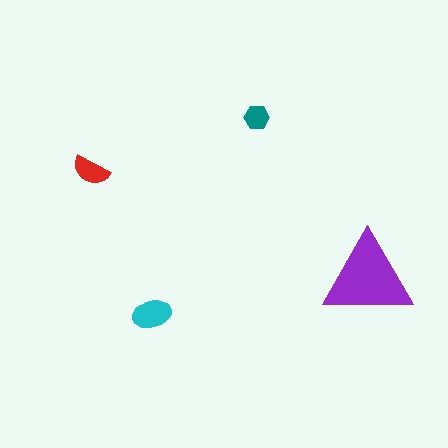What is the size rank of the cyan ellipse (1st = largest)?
2nd.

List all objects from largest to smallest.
The purple triangle, the cyan ellipse, the red semicircle, the teal hexagon.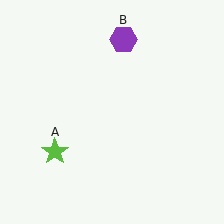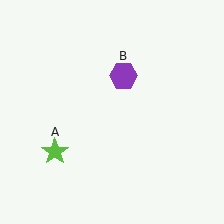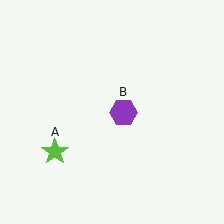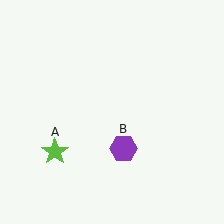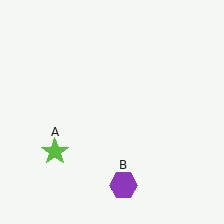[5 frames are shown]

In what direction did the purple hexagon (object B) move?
The purple hexagon (object B) moved down.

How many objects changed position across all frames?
1 object changed position: purple hexagon (object B).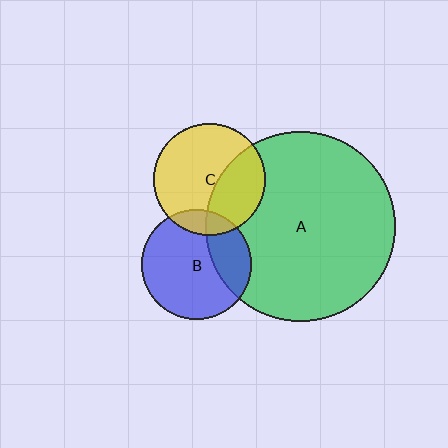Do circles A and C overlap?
Yes.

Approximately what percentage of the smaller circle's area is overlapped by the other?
Approximately 35%.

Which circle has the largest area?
Circle A (green).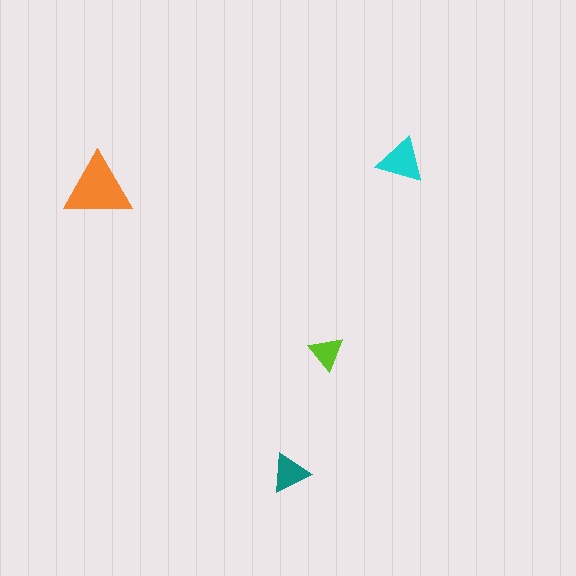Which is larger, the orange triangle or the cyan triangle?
The orange one.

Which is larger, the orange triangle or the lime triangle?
The orange one.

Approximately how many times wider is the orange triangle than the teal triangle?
About 1.5 times wider.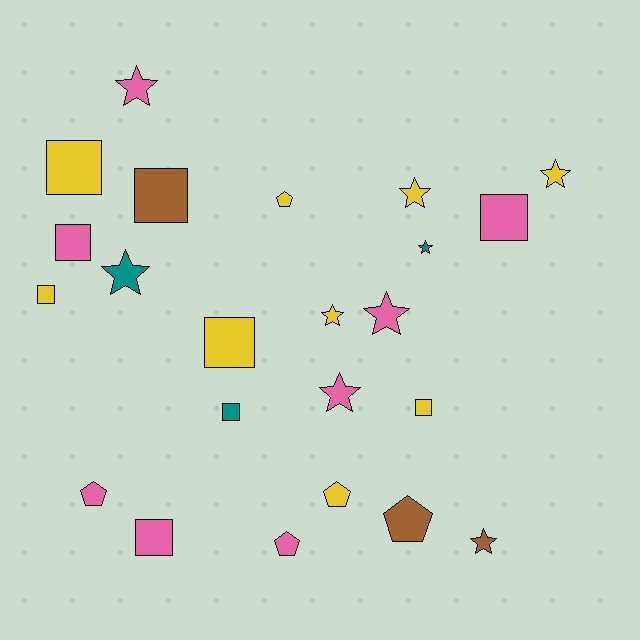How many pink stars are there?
There are 3 pink stars.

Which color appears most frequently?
Yellow, with 9 objects.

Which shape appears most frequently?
Square, with 9 objects.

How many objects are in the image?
There are 23 objects.